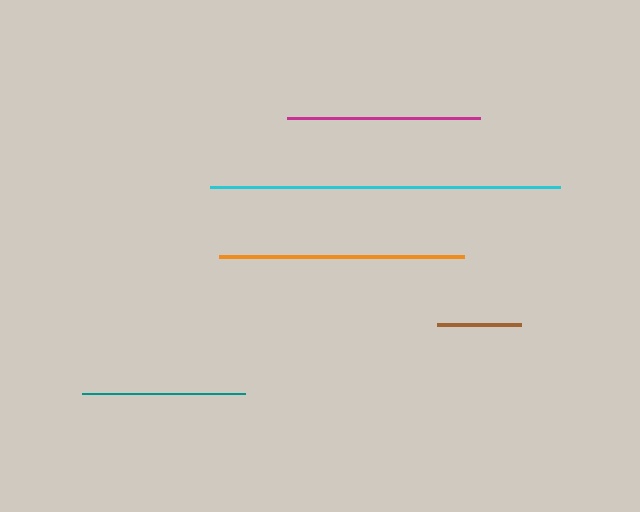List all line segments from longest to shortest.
From longest to shortest: cyan, orange, magenta, teal, brown.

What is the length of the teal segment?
The teal segment is approximately 164 pixels long.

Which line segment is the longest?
The cyan line is the longest at approximately 350 pixels.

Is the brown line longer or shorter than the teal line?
The teal line is longer than the brown line.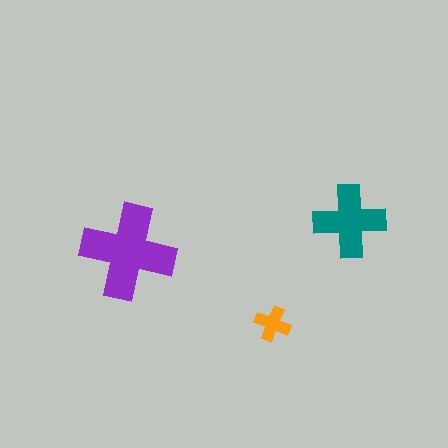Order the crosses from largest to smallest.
the purple one, the teal one, the orange one.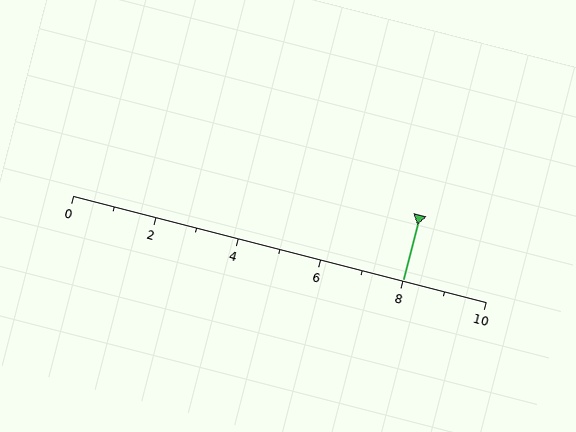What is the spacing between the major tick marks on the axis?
The major ticks are spaced 2 apart.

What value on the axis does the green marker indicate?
The marker indicates approximately 8.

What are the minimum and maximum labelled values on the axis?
The axis runs from 0 to 10.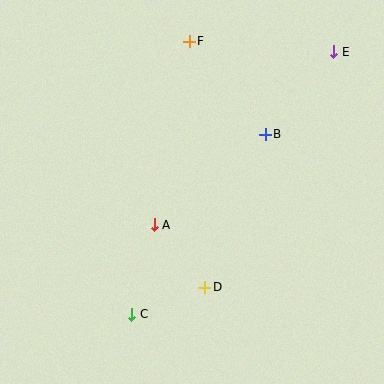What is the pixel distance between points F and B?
The distance between F and B is 120 pixels.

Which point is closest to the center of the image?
Point A at (154, 225) is closest to the center.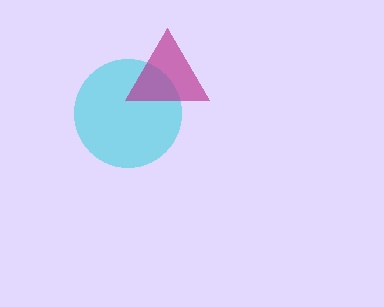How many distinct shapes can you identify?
There are 2 distinct shapes: a cyan circle, a magenta triangle.